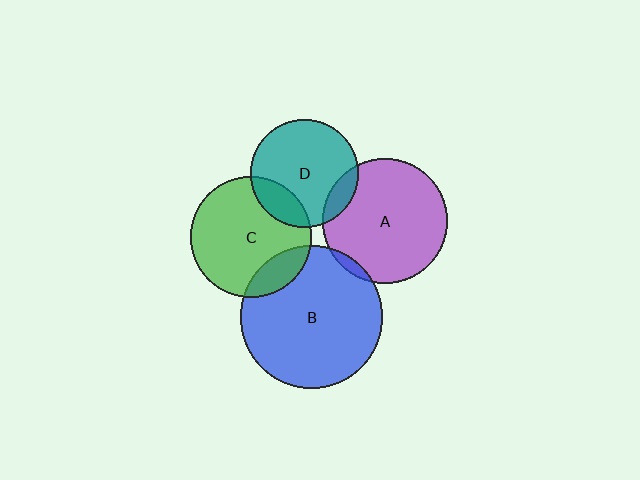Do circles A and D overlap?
Yes.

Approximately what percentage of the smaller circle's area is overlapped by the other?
Approximately 10%.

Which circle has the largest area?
Circle B (blue).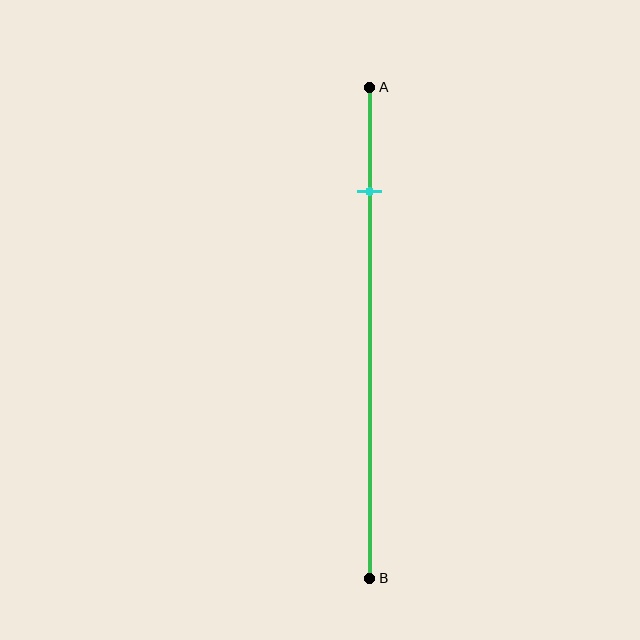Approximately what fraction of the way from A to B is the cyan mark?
The cyan mark is approximately 20% of the way from A to B.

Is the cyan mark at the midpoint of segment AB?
No, the mark is at about 20% from A, not at the 50% midpoint.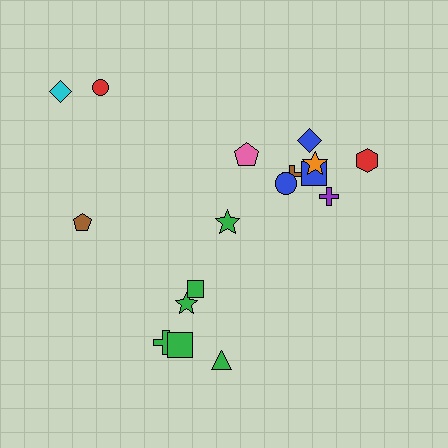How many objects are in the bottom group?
There are 6 objects.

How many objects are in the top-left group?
There are 3 objects.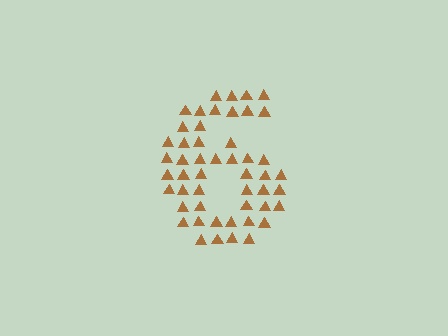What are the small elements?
The small elements are triangles.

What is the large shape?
The large shape is the digit 6.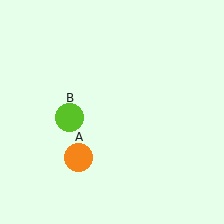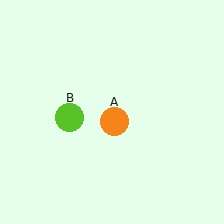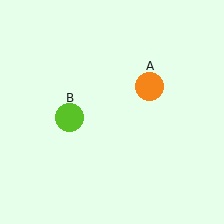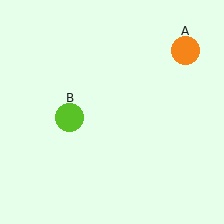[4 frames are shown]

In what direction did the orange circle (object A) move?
The orange circle (object A) moved up and to the right.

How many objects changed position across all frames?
1 object changed position: orange circle (object A).